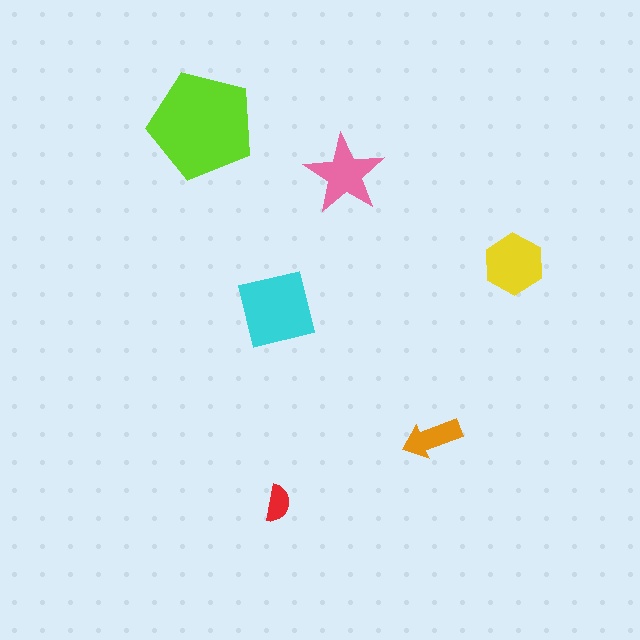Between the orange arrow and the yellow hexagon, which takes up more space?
The yellow hexagon.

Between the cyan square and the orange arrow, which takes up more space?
The cyan square.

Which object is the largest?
The lime pentagon.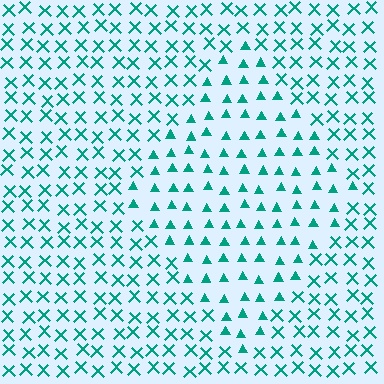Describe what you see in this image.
The image is filled with small teal elements arranged in a uniform grid. A diamond-shaped region contains triangles, while the surrounding area contains X marks. The boundary is defined purely by the change in element shape.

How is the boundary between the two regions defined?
The boundary is defined by a change in element shape: triangles inside vs. X marks outside. All elements share the same color and spacing.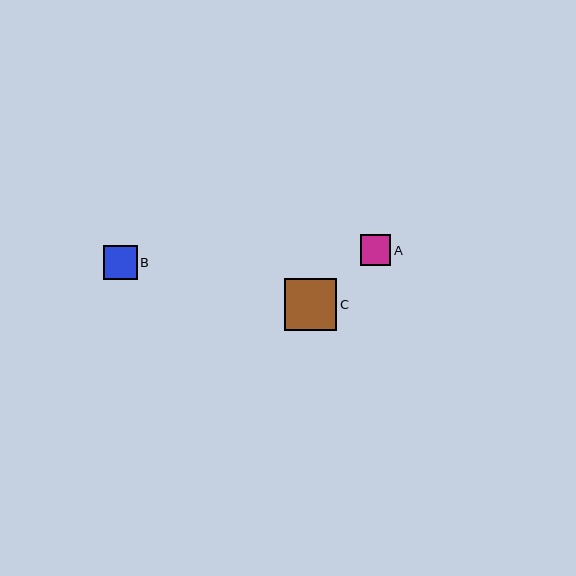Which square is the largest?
Square C is the largest with a size of approximately 52 pixels.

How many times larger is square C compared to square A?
Square C is approximately 1.7 times the size of square A.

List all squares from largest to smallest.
From largest to smallest: C, B, A.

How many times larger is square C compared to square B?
Square C is approximately 1.6 times the size of square B.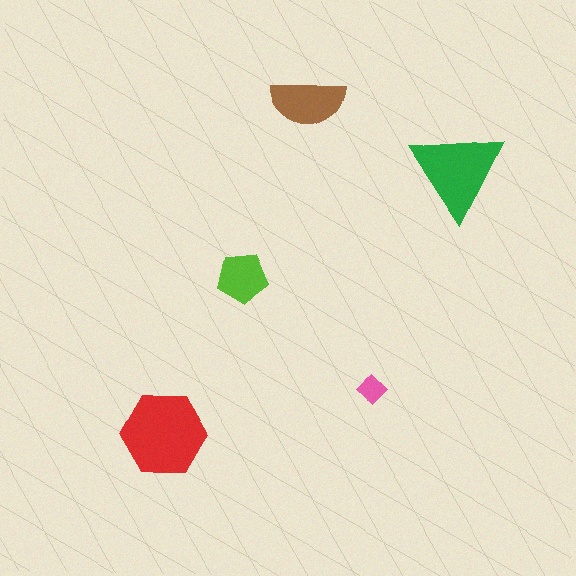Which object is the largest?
The red hexagon.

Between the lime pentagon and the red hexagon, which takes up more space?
The red hexagon.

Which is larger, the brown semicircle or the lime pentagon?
The brown semicircle.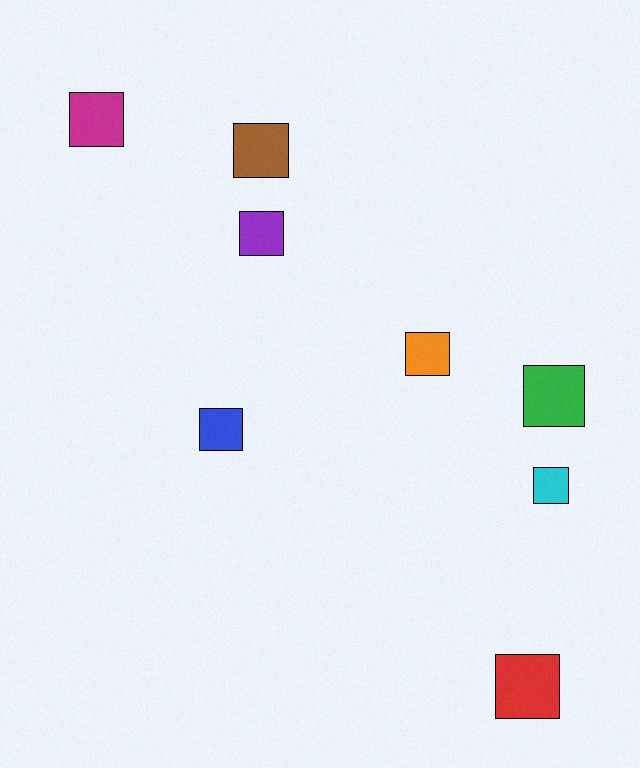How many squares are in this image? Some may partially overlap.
There are 8 squares.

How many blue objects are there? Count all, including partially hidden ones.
There is 1 blue object.